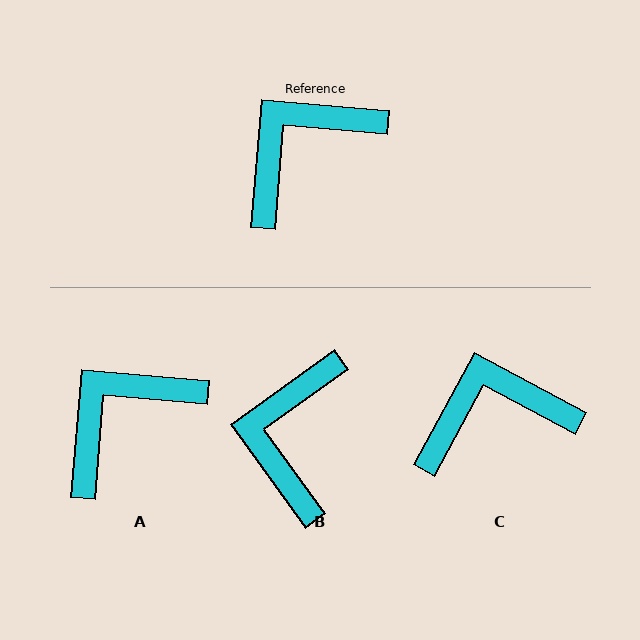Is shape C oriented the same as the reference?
No, it is off by about 23 degrees.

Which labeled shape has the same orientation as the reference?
A.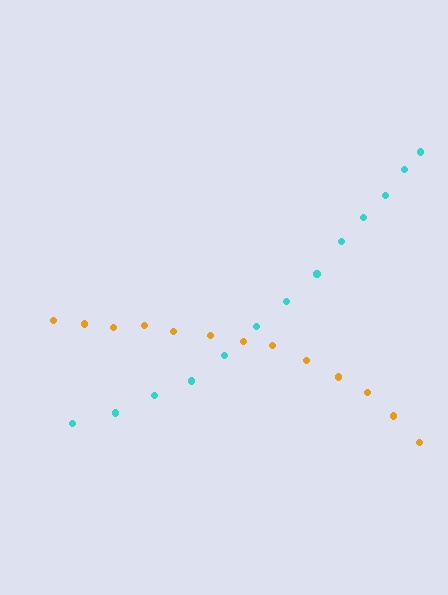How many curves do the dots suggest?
There are 2 distinct paths.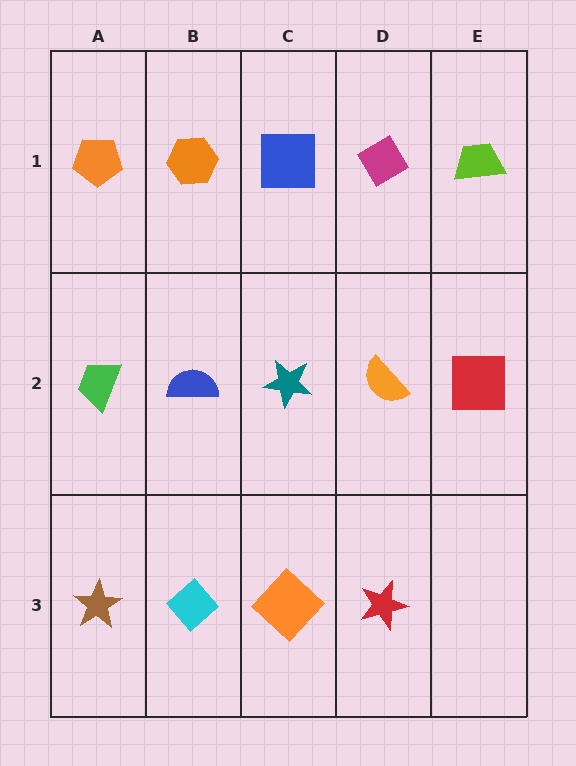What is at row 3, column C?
An orange diamond.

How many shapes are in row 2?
5 shapes.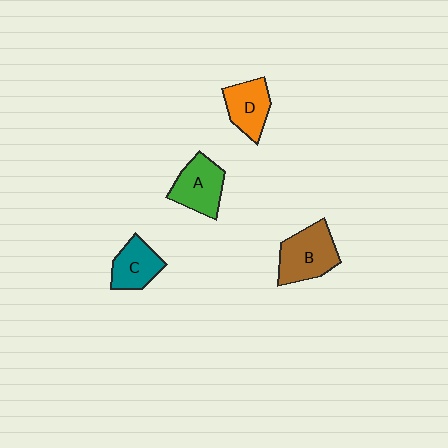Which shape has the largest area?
Shape B (brown).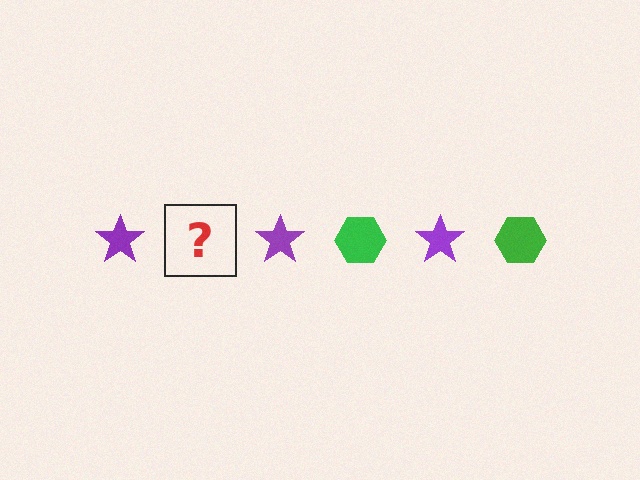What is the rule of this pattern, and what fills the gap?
The rule is that the pattern alternates between purple star and green hexagon. The gap should be filled with a green hexagon.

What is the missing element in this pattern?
The missing element is a green hexagon.